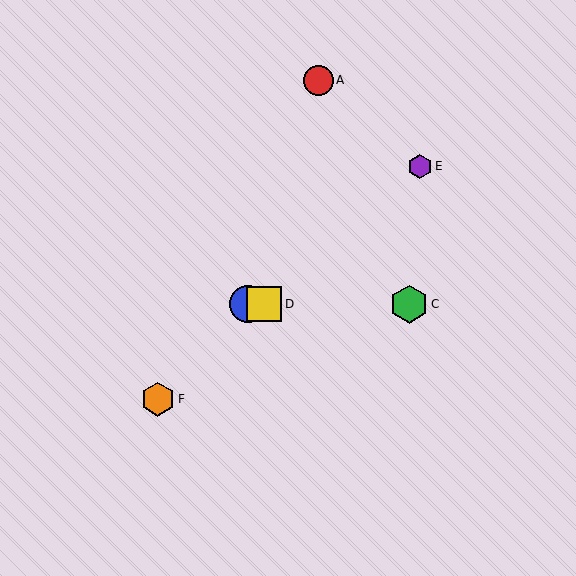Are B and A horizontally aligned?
No, B is at y≈304 and A is at y≈80.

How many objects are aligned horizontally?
3 objects (B, C, D) are aligned horizontally.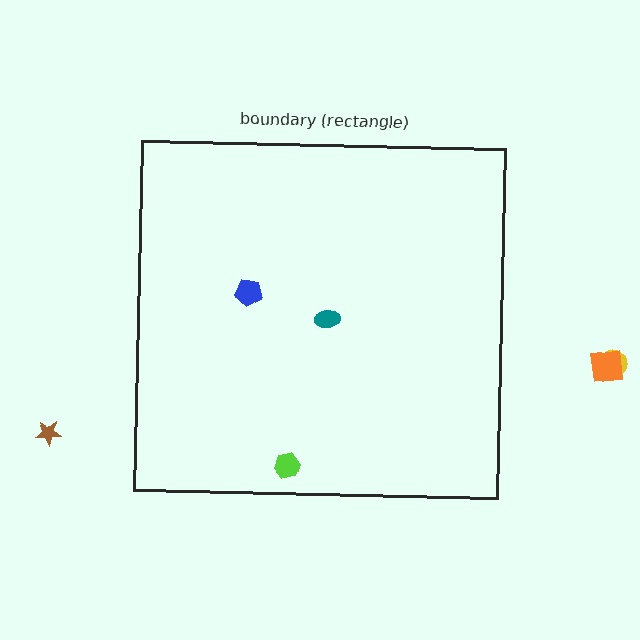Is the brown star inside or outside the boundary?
Outside.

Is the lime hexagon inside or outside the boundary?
Inside.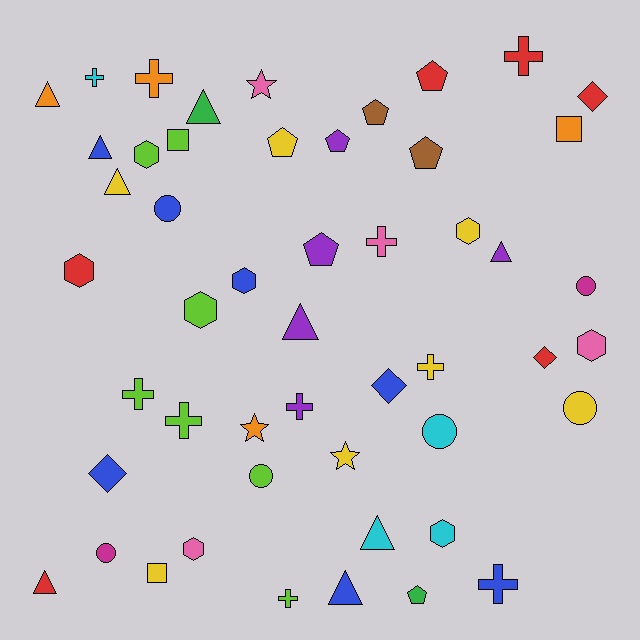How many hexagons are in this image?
There are 8 hexagons.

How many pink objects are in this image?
There are 4 pink objects.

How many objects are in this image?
There are 50 objects.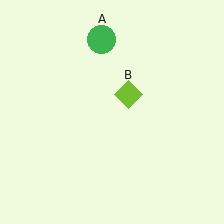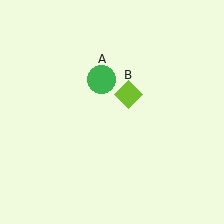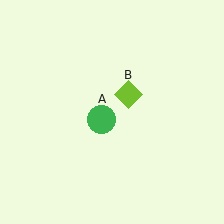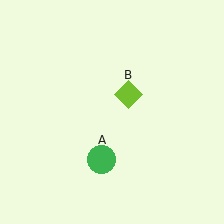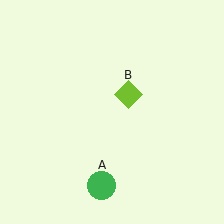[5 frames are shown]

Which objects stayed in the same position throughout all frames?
Lime diamond (object B) remained stationary.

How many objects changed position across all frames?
1 object changed position: green circle (object A).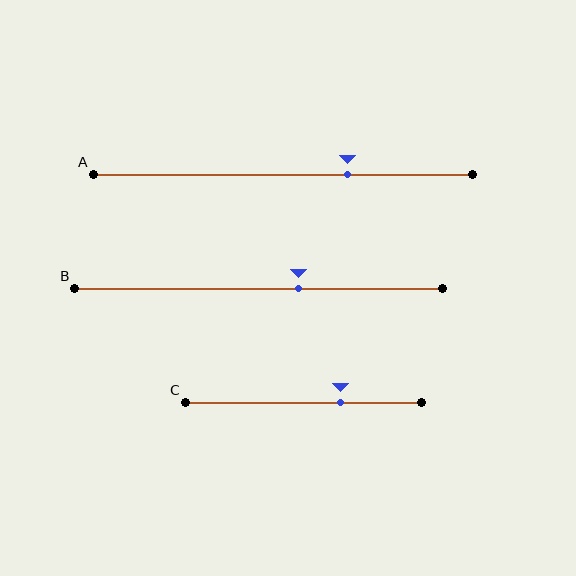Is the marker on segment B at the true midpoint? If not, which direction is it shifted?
No, the marker on segment B is shifted to the right by about 11% of the segment length.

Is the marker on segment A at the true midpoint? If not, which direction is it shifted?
No, the marker on segment A is shifted to the right by about 17% of the segment length.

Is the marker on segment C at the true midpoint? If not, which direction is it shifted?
No, the marker on segment C is shifted to the right by about 16% of the segment length.